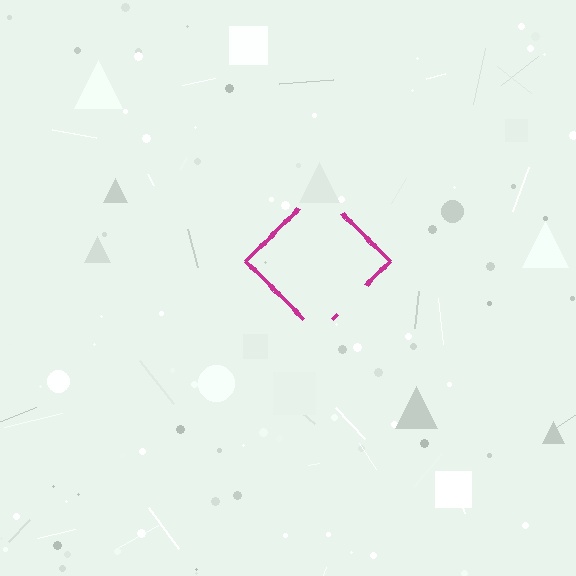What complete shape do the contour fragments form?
The contour fragments form a diamond.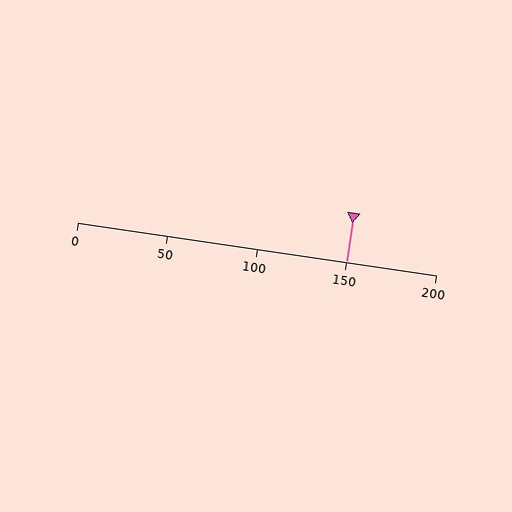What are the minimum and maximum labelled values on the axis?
The axis runs from 0 to 200.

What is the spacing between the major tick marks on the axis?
The major ticks are spaced 50 apart.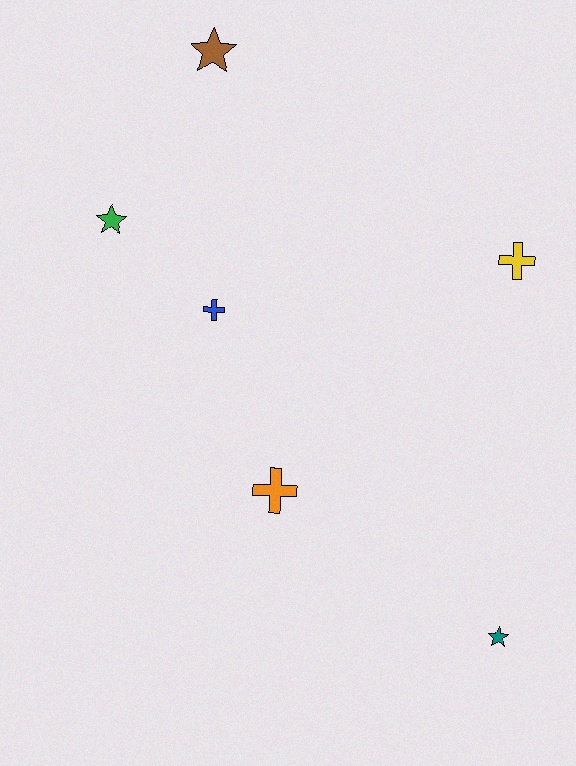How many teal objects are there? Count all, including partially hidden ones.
There is 1 teal object.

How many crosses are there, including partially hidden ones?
There are 3 crosses.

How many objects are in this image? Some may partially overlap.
There are 6 objects.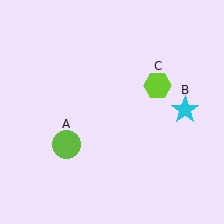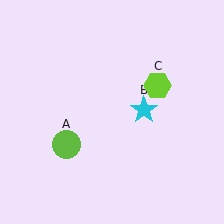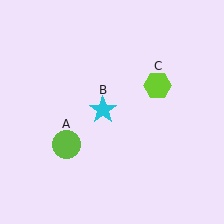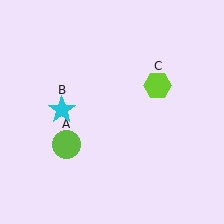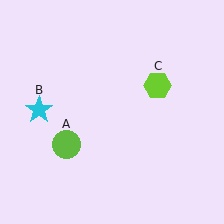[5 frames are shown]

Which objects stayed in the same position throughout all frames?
Lime circle (object A) and lime hexagon (object C) remained stationary.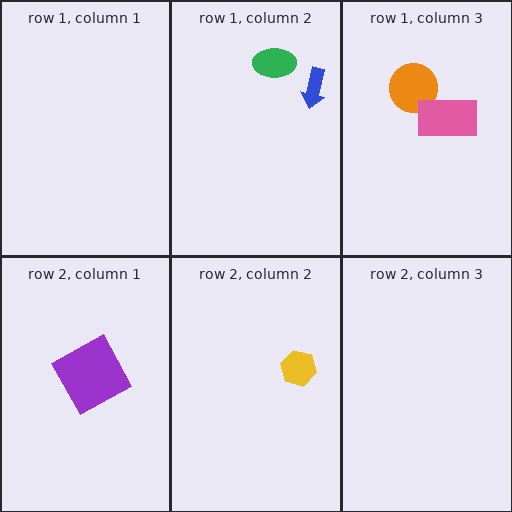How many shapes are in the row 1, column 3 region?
2.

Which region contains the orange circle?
The row 1, column 3 region.